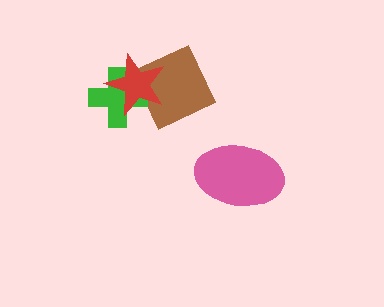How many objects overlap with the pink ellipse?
0 objects overlap with the pink ellipse.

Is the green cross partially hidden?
Yes, it is partially covered by another shape.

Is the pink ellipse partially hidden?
No, no other shape covers it.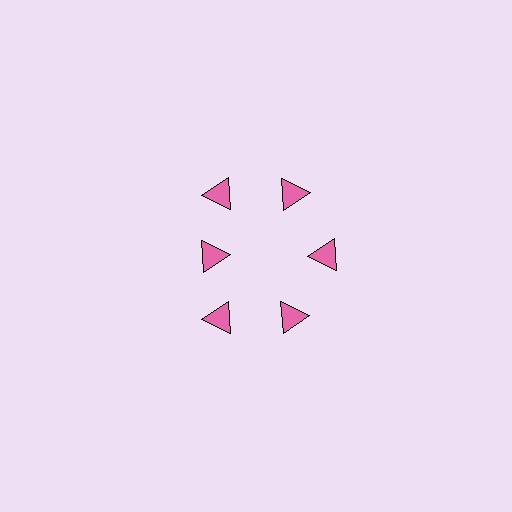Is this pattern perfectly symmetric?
No. The 6 pink triangles are arranged in a ring, but one element near the 9 o'clock position is pulled inward toward the center, breaking the 6-fold rotational symmetry.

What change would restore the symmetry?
The symmetry would be restored by moving it outward, back onto the ring so that all 6 triangles sit at equal angles and equal distance from the center.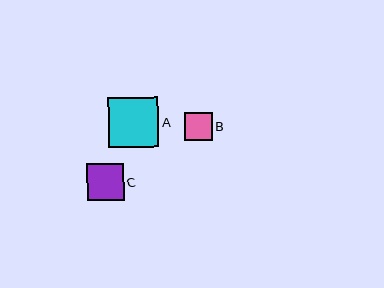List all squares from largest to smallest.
From largest to smallest: A, C, B.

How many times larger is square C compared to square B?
Square C is approximately 1.3 times the size of square B.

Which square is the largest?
Square A is the largest with a size of approximately 50 pixels.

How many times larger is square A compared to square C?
Square A is approximately 1.4 times the size of square C.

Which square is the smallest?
Square B is the smallest with a size of approximately 28 pixels.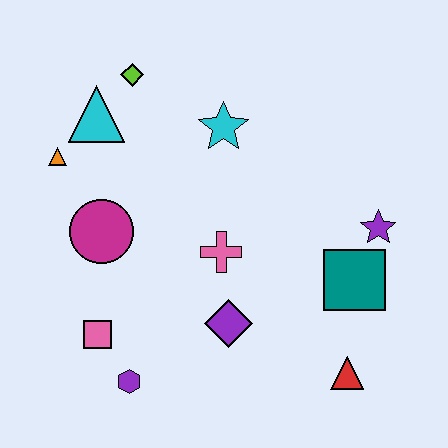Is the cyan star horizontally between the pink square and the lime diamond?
No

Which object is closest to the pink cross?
The purple diamond is closest to the pink cross.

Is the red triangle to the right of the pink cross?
Yes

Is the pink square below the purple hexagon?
No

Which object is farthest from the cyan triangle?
The red triangle is farthest from the cyan triangle.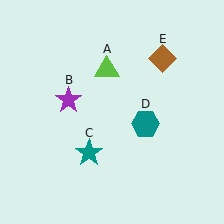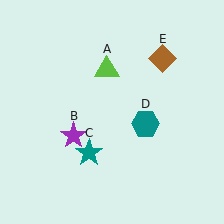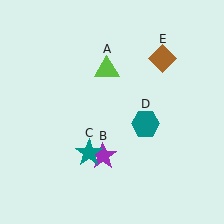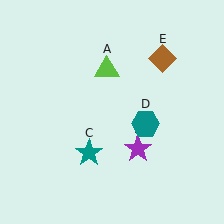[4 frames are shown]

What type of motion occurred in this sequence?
The purple star (object B) rotated counterclockwise around the center of the scene.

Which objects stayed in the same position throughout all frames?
Lime triangle (object A) and teal star (object C) and teal hexagon (object D) and brown diamond (object E) remained stationary.